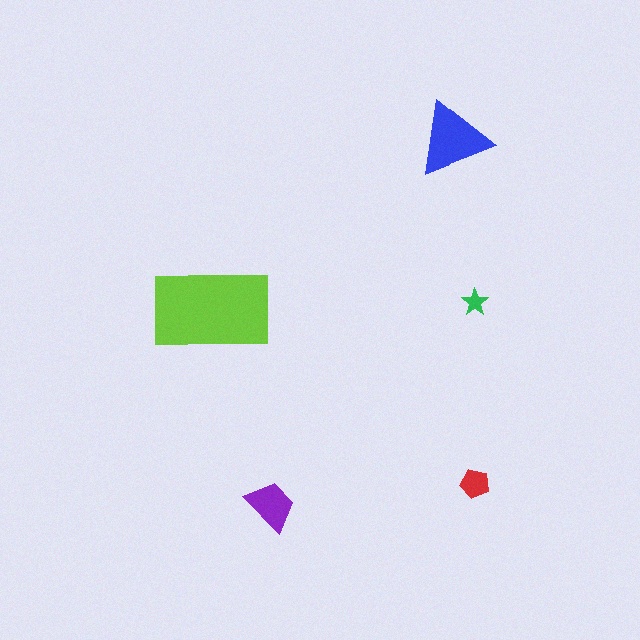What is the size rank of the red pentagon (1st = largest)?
4th.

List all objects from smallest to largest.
The green star, the red pentagon, the purple trapezoid, the blue triangle, the lime rectangle.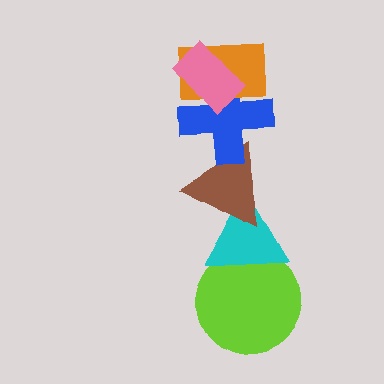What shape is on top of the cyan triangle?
The brown triangle is on top of the cyan triangle.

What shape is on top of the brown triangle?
The blue cross is on top of the brown triangle.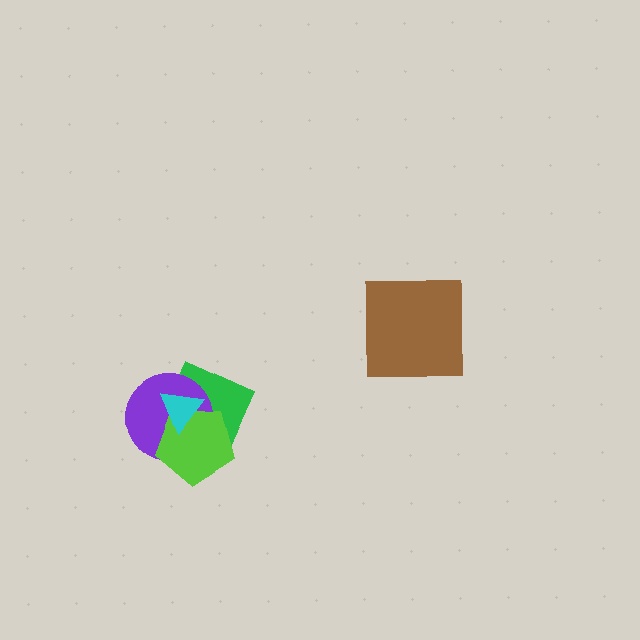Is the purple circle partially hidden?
Yes, it is partially covered by another shape.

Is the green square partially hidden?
Yes, it is partially covered by another shape.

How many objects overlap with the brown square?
0 objects overlap with the brown square.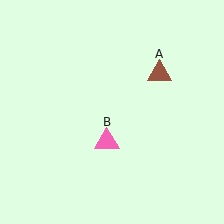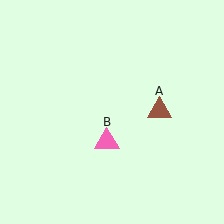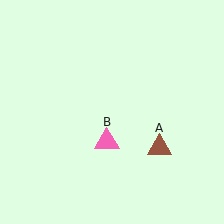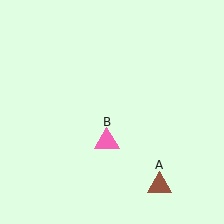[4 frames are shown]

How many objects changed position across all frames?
1 object changed position: brown triangle (object A).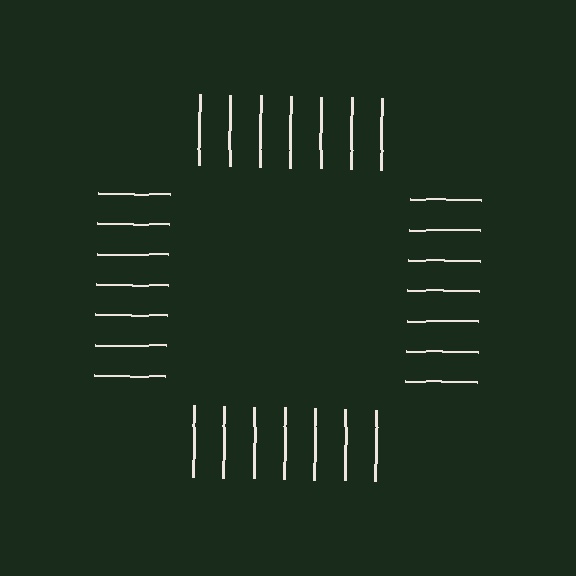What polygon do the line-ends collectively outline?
An illusory square — the line segments terminate on its edges but no continuous stroke is drawn.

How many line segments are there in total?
28 — 7 along each of the 4 edges.